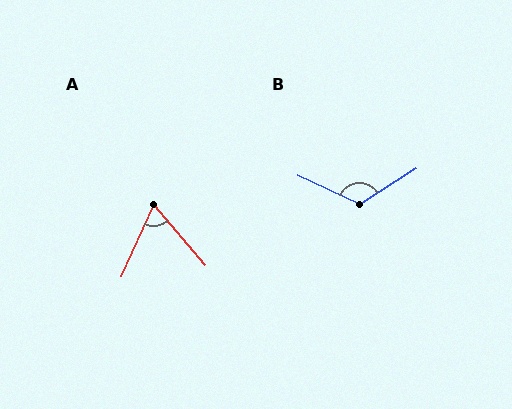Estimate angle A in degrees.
Approximately 65 degrees.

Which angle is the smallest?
A, at approximately 65 degrees.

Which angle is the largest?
B, at approximately 122 degrees.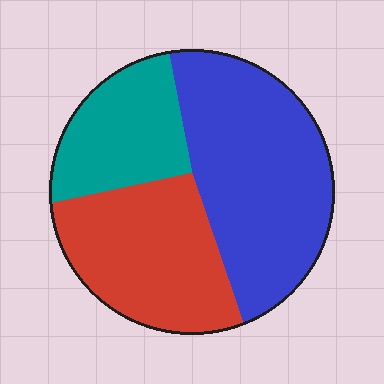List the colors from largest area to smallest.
From largest to smallest: blue, red, teal.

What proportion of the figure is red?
Red takes up between a quarter and a half of the figure.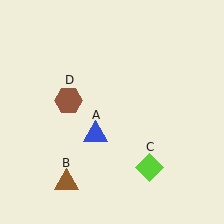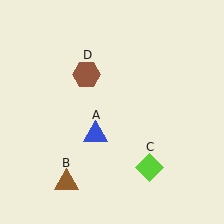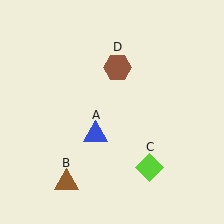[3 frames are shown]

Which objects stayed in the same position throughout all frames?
Blue triangle (object A) and brown triangle (object B) and lime diamond (object C) remained stationary.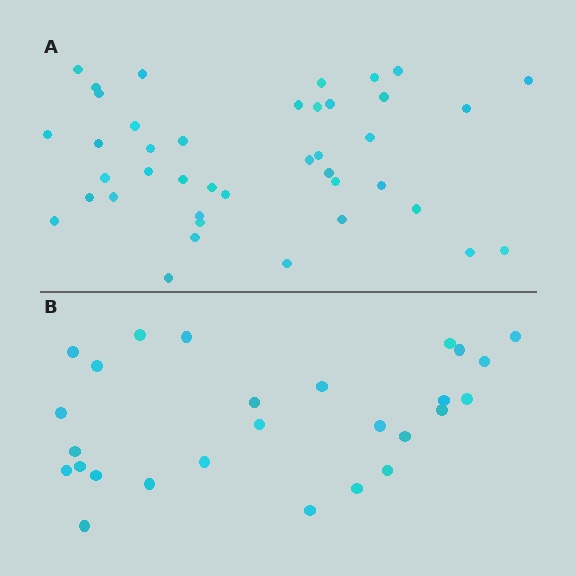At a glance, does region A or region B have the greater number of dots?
Region A (the top region) has more dots.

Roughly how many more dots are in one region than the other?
Region A has approximately 15 more dots than region B.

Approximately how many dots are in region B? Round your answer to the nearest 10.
About 30 dots. (The exact count is 27, which rounds to 30.)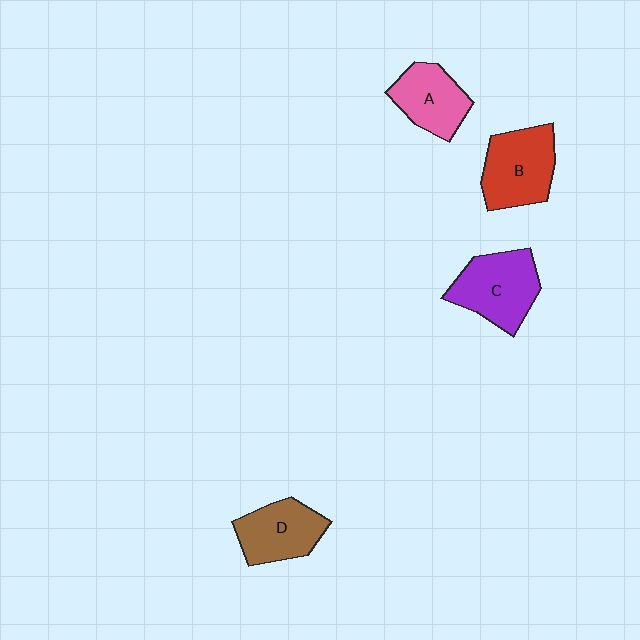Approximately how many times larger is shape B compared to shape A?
Approximately 1.3 times.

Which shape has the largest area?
Shape C (purple).